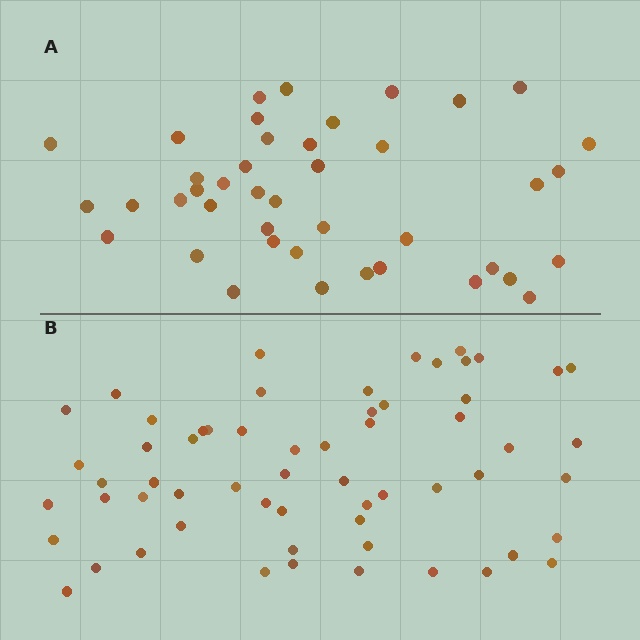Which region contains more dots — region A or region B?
Region B (the bottom region) has more dots.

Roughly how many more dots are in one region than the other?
Region B has approximately 20 more dots than region A.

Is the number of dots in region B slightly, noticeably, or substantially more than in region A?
Region B has noticeably more, but not dramatically so. The ratio is roughly 1.4 to 1.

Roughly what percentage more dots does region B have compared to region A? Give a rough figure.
About 45% more.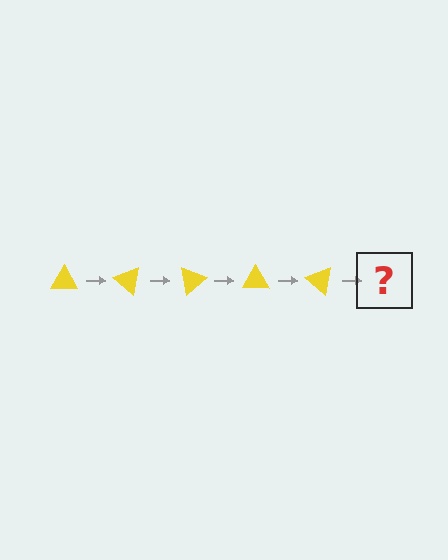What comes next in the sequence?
The next element should be a yellow triangle rotated 200 degrees.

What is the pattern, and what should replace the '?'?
The pattern is that the triangle rotates 40 degrees each step. The '?' should be a yellow triangle rotated 200 degrees.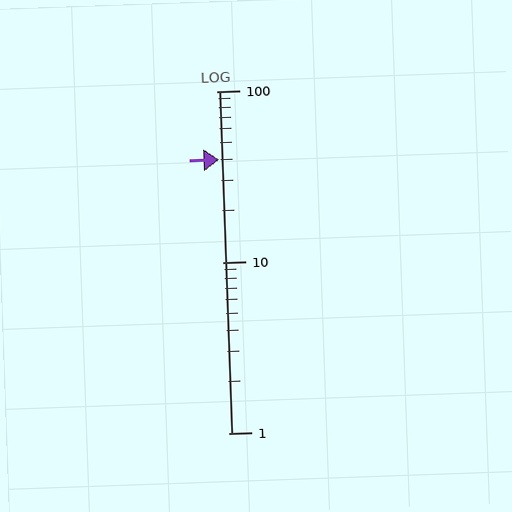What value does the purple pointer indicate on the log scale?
The pointer indicates approximately 40.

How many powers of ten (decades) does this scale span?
The scale spans 2 decades, from 1 to 100.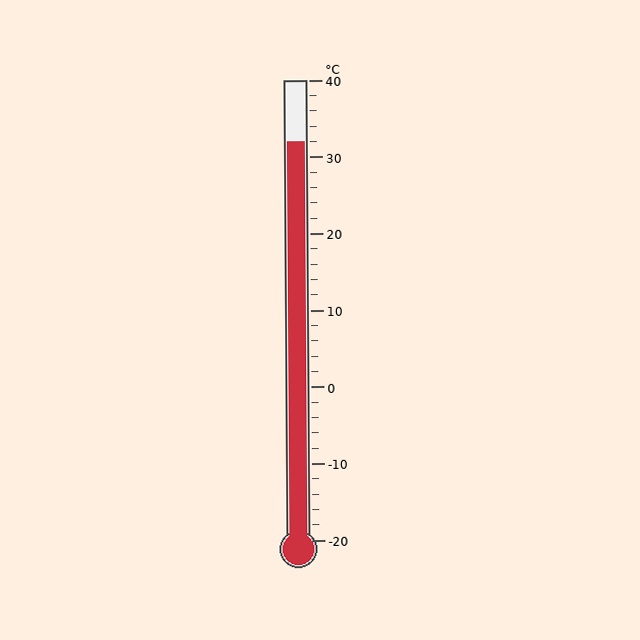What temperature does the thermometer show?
The thermometer shows approximately 32°C.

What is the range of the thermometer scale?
The thermometer scale ranges from -20°C to 40°C.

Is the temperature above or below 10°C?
The temperature is above 10°C.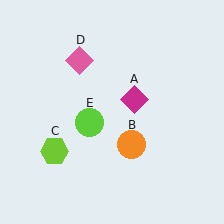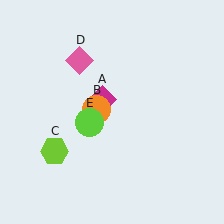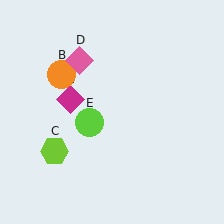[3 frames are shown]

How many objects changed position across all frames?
2 objects changed position: magenta diamond (object A), orange circle (object B).